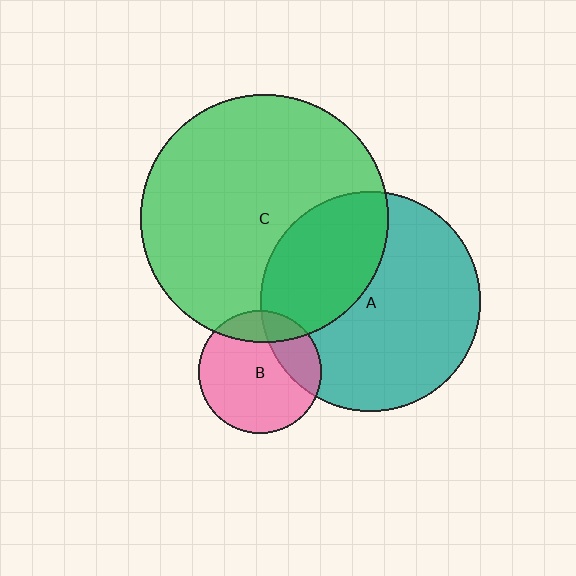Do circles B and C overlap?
Yes.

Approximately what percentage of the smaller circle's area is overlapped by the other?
Approximately 20%.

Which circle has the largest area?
Circle C (green).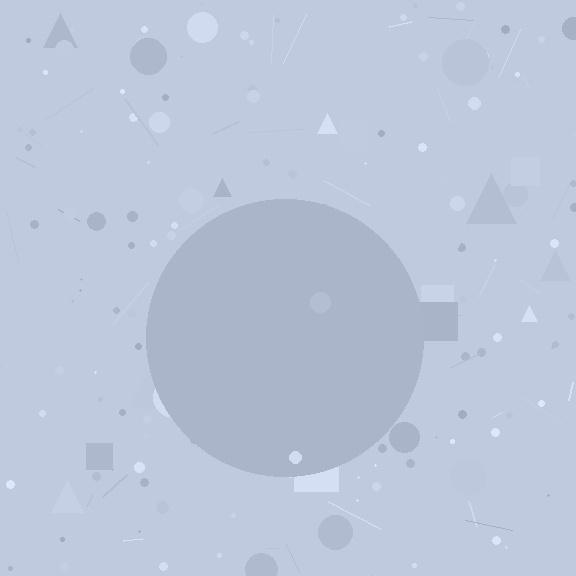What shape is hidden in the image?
A circle is hidden in the image.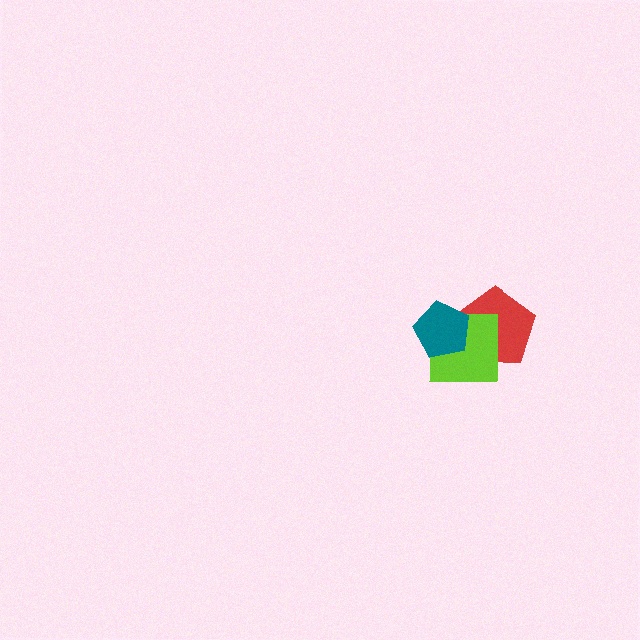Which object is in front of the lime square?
The teal pentagon is in front of the lime square.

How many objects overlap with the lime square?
2 objects overlap with the lime square.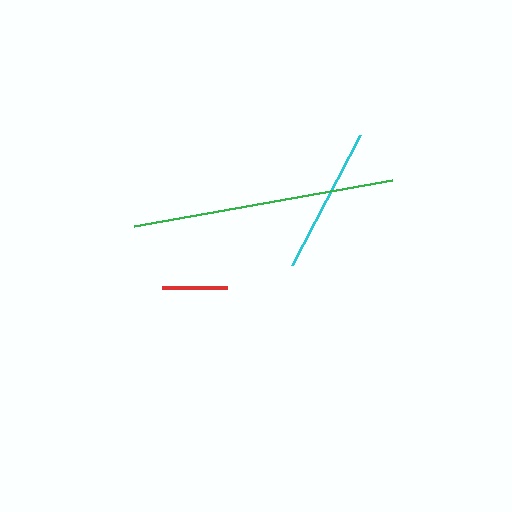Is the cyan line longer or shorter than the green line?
The green line is longer than the cyan line.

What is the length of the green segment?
The green segment is approximately 262 pixels long.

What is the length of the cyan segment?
The cyan segment is approximately 147 pixels long.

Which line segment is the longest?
The green line is the longest at approximately 262 pixels.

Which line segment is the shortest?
The red line is the shortest at approximately 64 pixels.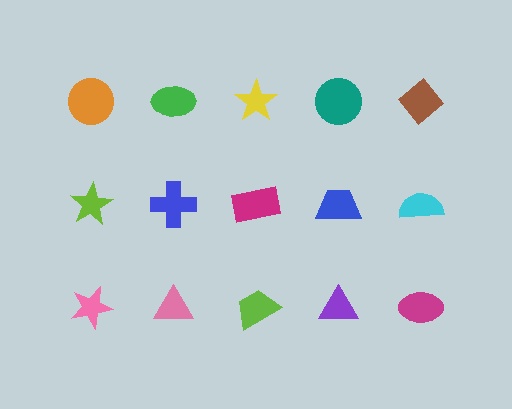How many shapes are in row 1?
5 shapes.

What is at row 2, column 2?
A blue cross.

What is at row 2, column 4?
A blue trapezoid.